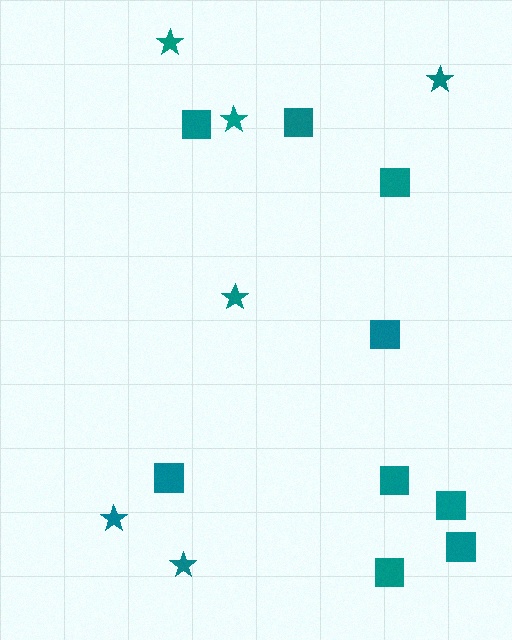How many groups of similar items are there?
There are 2 groups: one group of stars (6) and one group of squares (9).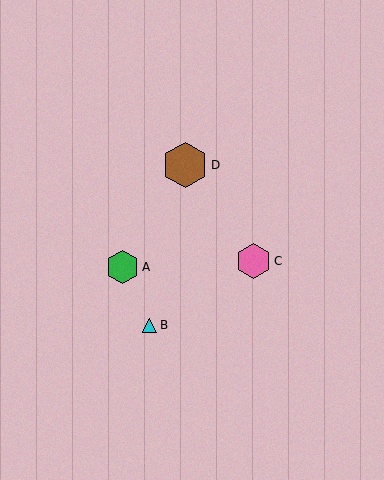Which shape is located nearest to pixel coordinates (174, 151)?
The brown hexagon (labeled D) at (185, 165) is nearest to that location.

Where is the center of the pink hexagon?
The center of the pink hexagon is at (253, 261).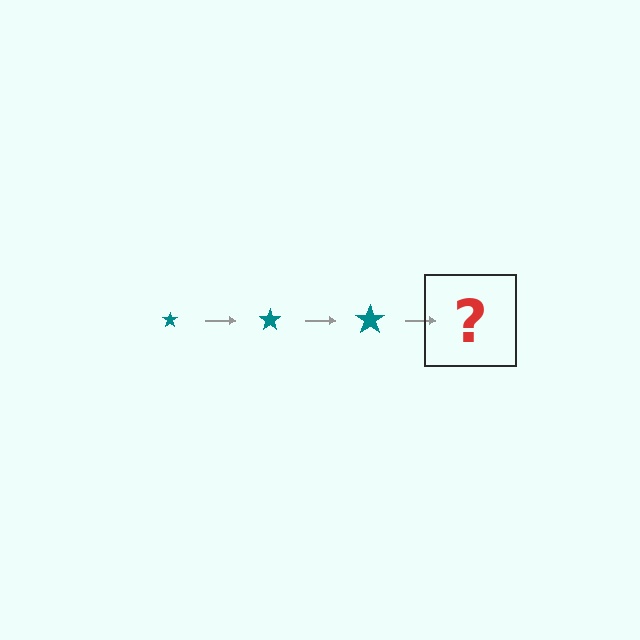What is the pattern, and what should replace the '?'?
The pattern is that the star gets progressively larger each step. The '?' should be a teal star, larger than the previous one.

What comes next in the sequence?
The next element should be a teal star, larger than the previous one.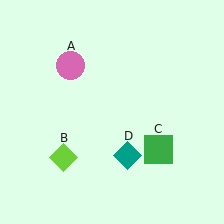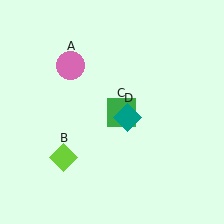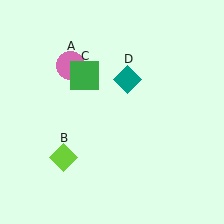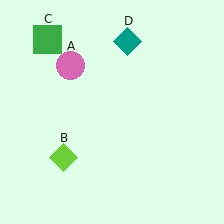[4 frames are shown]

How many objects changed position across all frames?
2 objects changed position: green square (object C), teal diamond (object D).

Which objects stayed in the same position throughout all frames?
Pink circle (object A) and lime diamond (object B) remained stationary.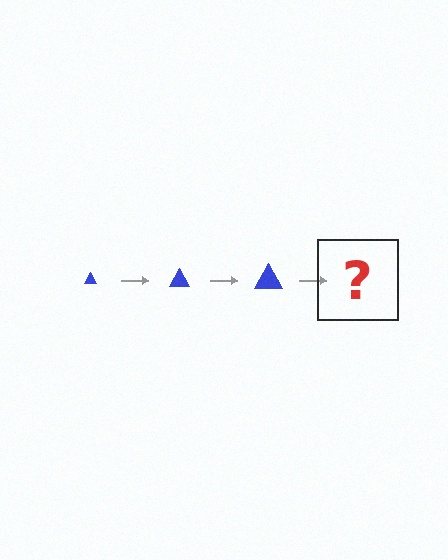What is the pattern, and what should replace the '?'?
The pattern is that the triangle gets progressively larger each step. The '?' should be a blue triangle, larger than the previous one.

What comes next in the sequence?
The next element should be a blue triangle, larger than the previous one.